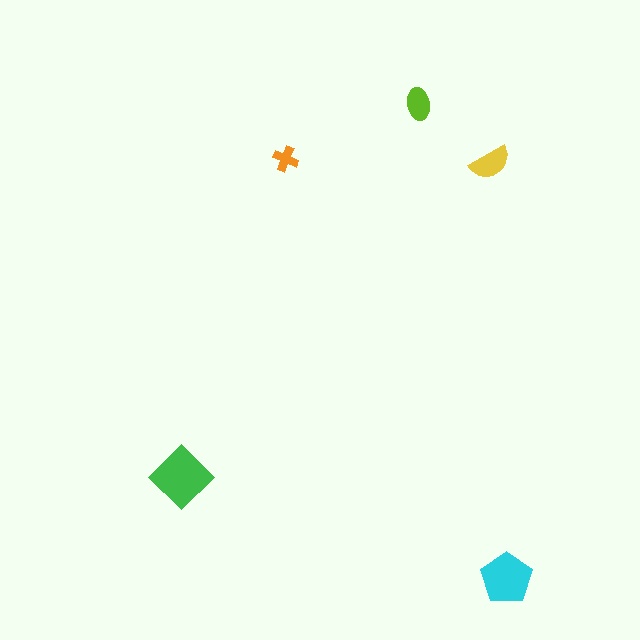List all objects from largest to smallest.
The green diamond, the cyan pentagon, the yellow semicircle, the lime ellipse, the orange cross.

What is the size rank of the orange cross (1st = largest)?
5th.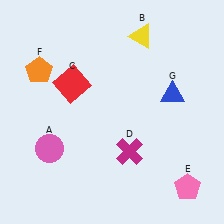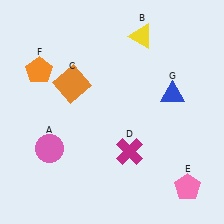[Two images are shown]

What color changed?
The square (C) changed from red in Image 1 to orange in Image 2.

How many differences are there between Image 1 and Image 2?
There is 1 difference between the two images.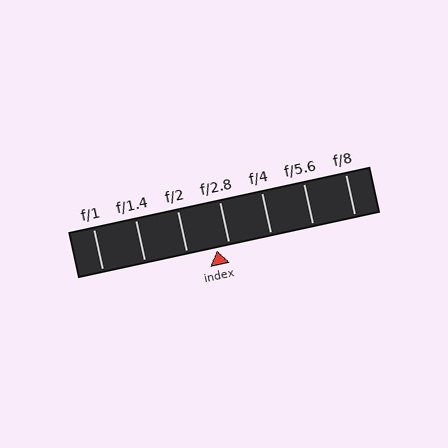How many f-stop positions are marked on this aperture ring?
There are 7 f-stop positions marked.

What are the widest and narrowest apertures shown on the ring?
The widest aperture shown is f/1 and the narrowest is f/8.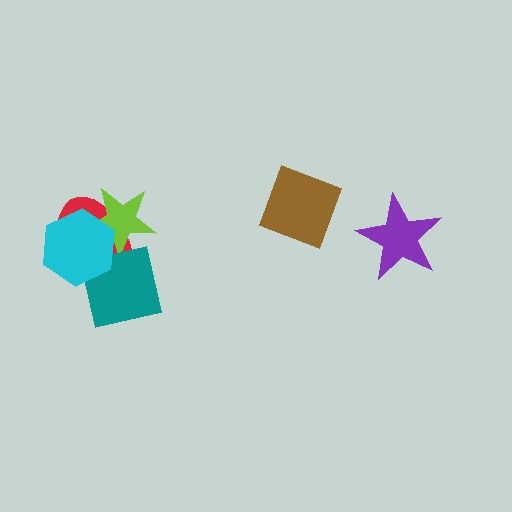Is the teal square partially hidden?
Yes, it is partially covered by another shape.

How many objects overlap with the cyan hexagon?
3 objects overlap with the cyan hexagon.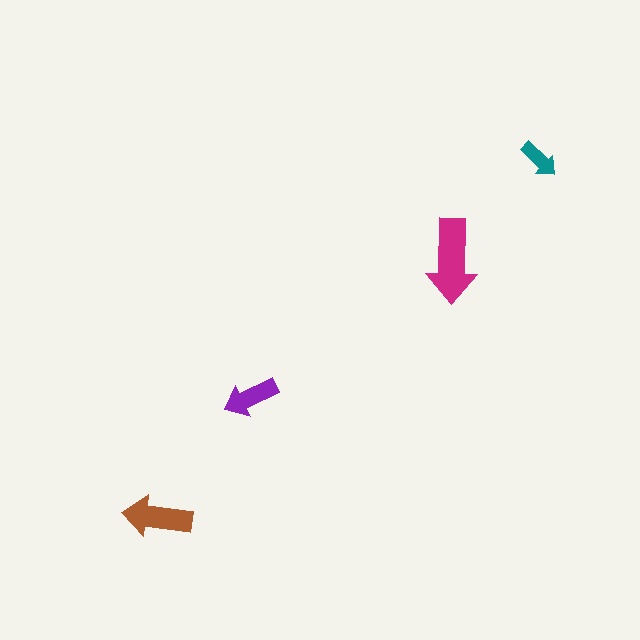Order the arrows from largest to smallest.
the magenta one, the brown one, the purple one, the teal one.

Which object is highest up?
The teal arrow is topmost.